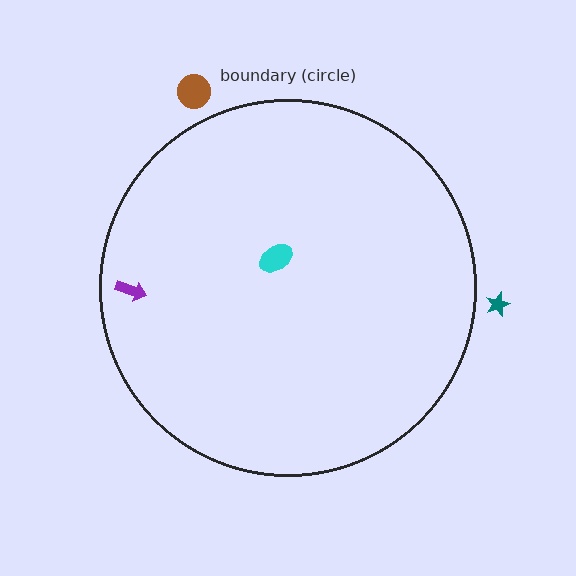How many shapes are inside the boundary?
2 inside, 2 outside.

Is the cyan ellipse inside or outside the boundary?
Inside.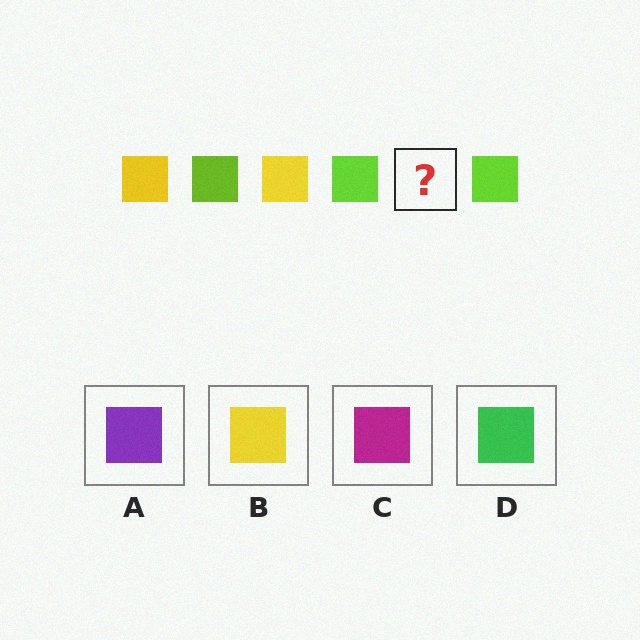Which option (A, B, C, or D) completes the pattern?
B.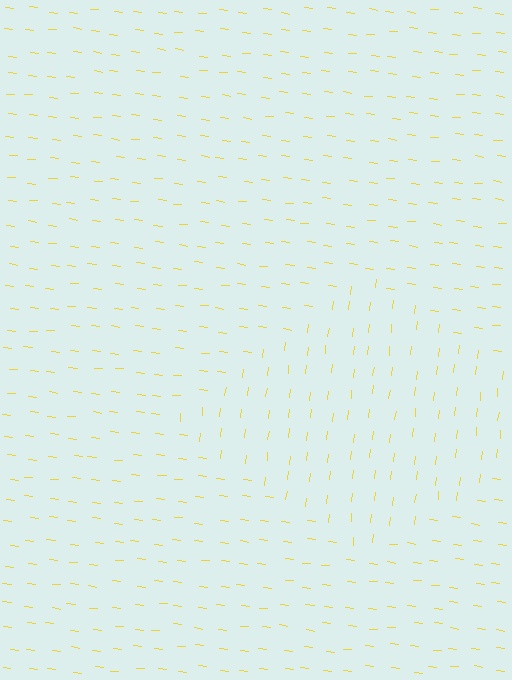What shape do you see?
I see a diamond.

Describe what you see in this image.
The image is filled with small yellow line segments. A diamond region in the image has lines oriented differently from the surrounding lines, creating a visible texture boundary.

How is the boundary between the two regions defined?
The boundary is defined purely by a change in line orientation (approximately 90 degrees difference). All lines are the same color and thickness.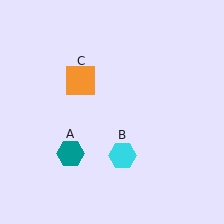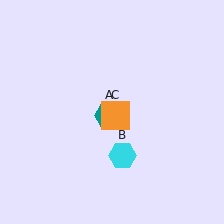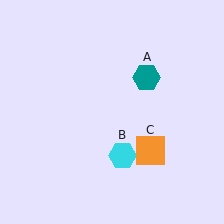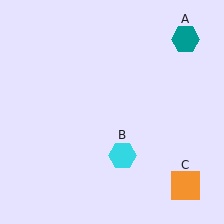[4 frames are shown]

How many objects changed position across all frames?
2 objects changed position: teal hexagon (object A), orange square (object C).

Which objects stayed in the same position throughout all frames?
Cyan hexagon (object B) remained stationary.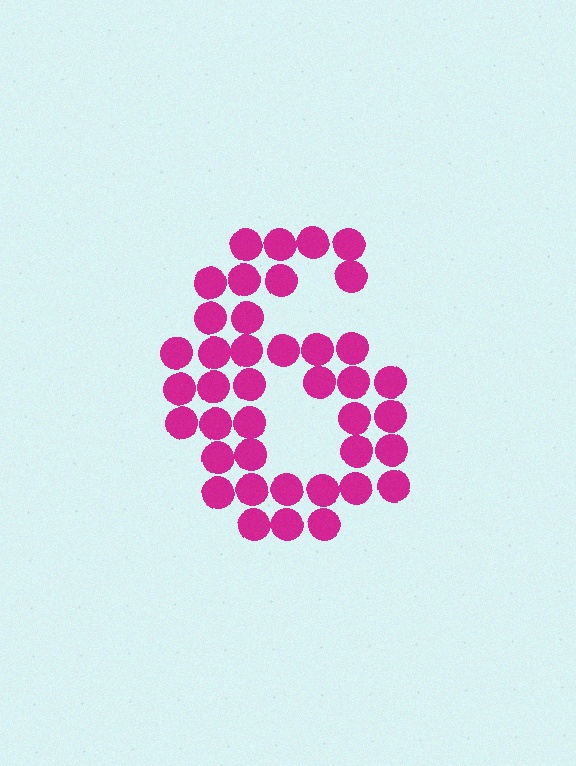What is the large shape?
The large shape is the digit 6.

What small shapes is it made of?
It is made of small circles.